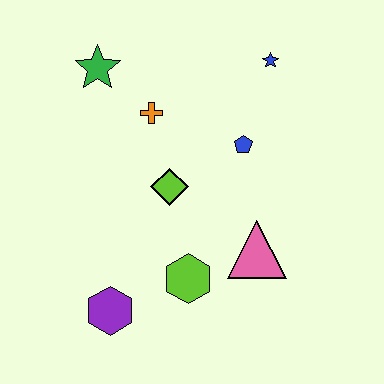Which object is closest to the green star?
The orange cross is closest to the green star.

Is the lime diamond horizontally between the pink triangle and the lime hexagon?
No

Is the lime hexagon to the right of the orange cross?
Yes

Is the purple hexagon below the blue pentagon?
Yes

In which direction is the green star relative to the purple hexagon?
The green star is above the purple hexagon.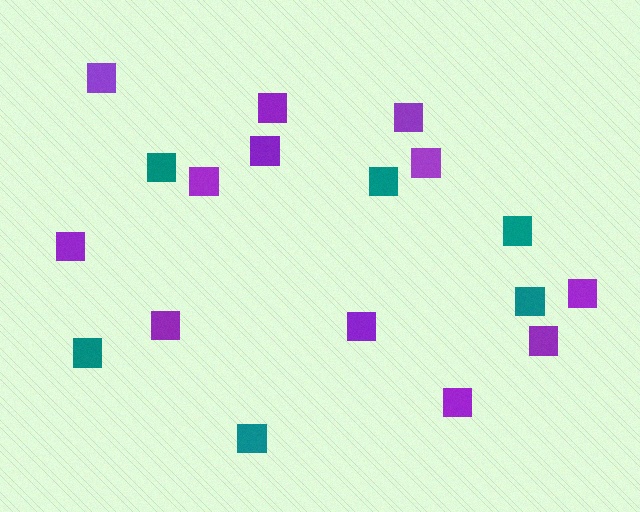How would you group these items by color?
There are 2 groups: one group of purple squares (12) and one group of teal squares (6).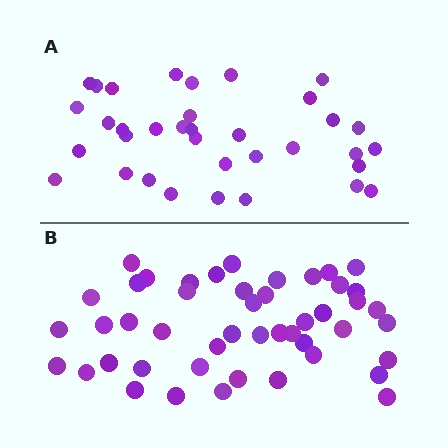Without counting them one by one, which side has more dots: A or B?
Region B (the bottom region) has more dots.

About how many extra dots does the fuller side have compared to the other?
Region B has roughly 12 or so more dots than region A.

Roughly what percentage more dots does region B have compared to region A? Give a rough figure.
About 35% more.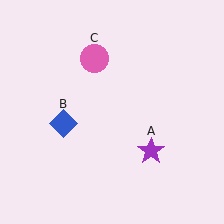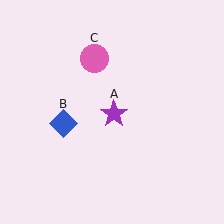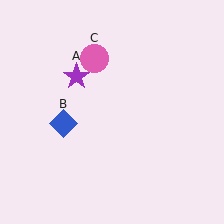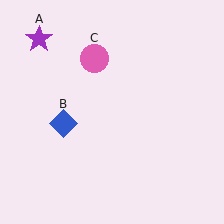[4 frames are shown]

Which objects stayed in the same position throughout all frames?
Blue diamond (object B) and pink circle (object C) remained stationary.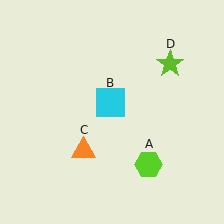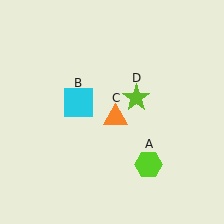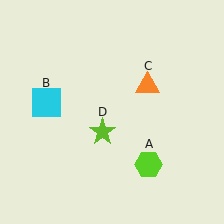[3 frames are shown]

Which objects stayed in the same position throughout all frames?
Lime hexagon (object A) remained stationary.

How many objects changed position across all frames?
3 objects changed position: cyan square (object B), orange triangle (object C), lime star (object D).